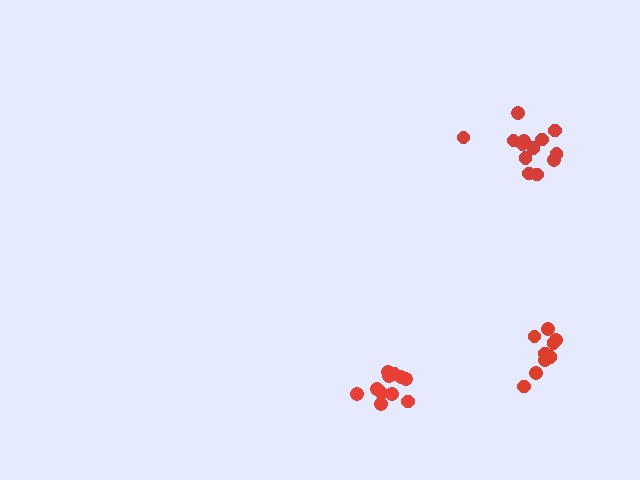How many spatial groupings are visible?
There are 3 spatial groupings.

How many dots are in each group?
Group 1: 11 dots, Group 2: 10 dots, Group 3: 13 dots (34 total).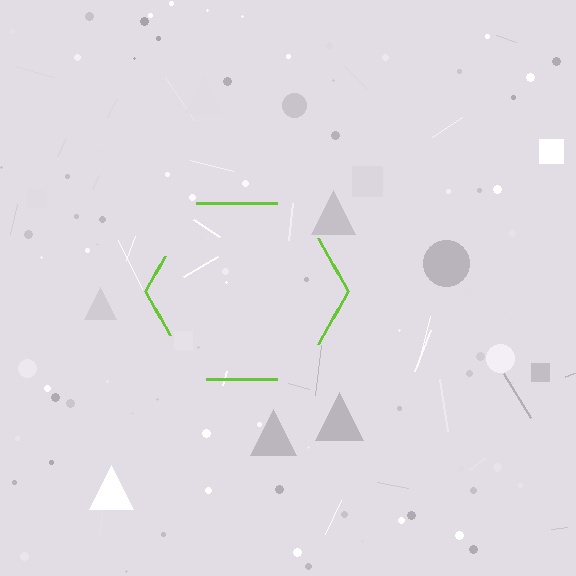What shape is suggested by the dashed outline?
The dashed outline suggests a hexagon.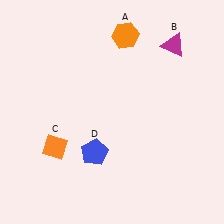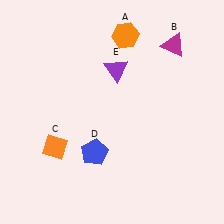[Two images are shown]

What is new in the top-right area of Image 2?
A purple triangle (E) was added in the top-right area of Image 2.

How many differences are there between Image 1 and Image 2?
There is 1 difference between the two images.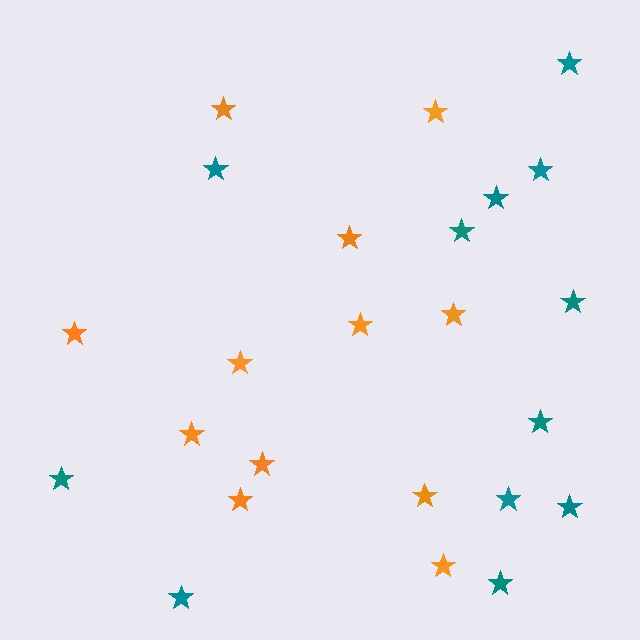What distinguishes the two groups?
There are 2 groups: one group of teal stars (12) and one group of orange stars (12).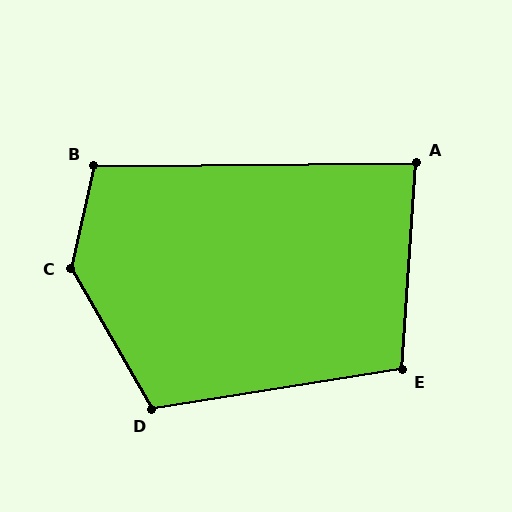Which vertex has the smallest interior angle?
A, at approximately 86 degrees.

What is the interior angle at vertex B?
Approximately 103 degrees (obtuse).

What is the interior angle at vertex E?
Approximately 103 degrees (obtuse).